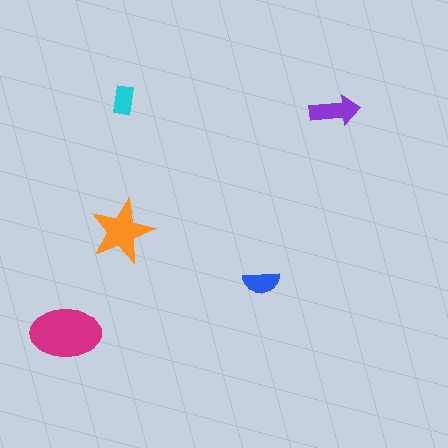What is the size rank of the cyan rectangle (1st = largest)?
5th.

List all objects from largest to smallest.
The magenta ellipse, the orange star, the purple arrow, the blue semicircle, the cyan rectangle.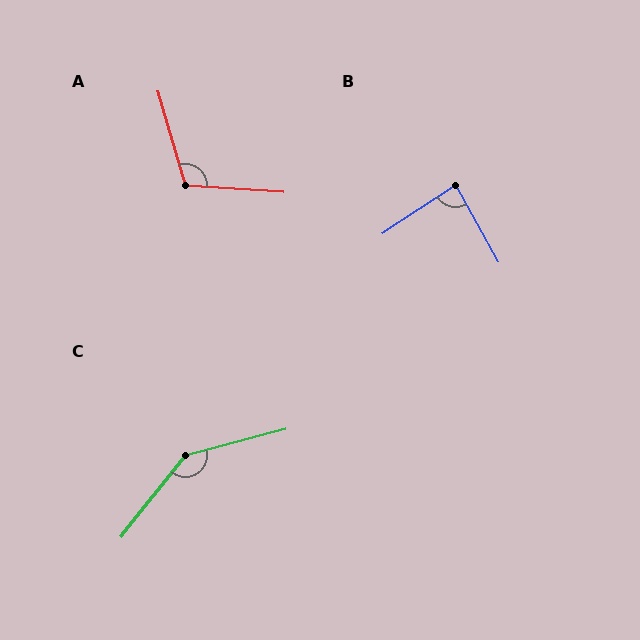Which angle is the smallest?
B, at approximately 86 degrees.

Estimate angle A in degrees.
Approximately 110 degrees.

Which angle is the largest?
C, at approximately 143 degrees.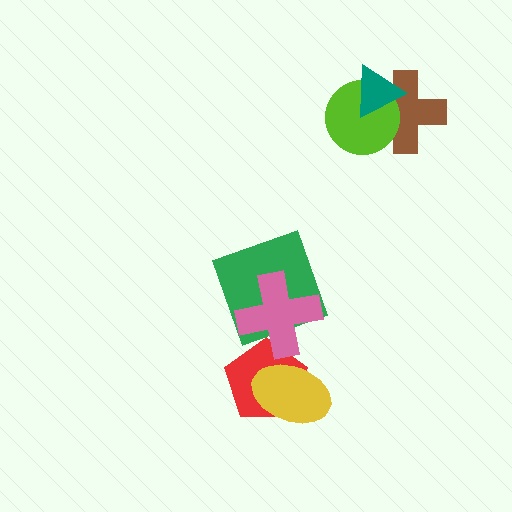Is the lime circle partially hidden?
Yes, it is partially covered by another shape.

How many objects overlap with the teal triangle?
2 objects overlap with the teal triangle.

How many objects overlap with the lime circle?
2 objects overlap with the lime circle.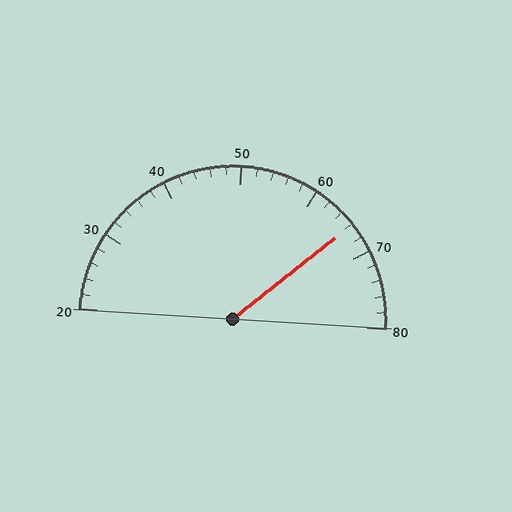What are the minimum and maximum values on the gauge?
The gauge ranges from 20 to 80.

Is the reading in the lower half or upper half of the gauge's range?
The reading is in the upper half of the range (20 to 80).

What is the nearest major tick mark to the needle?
The nearest major tick mark is 70.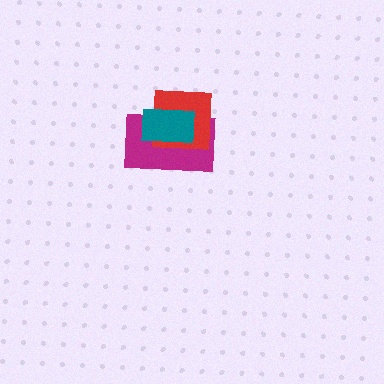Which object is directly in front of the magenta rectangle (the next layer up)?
The red square is directly in front of the magenta rectangle.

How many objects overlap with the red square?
2 objects overlap with the red square.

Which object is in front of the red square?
The teal rectangle is in front of the red square.